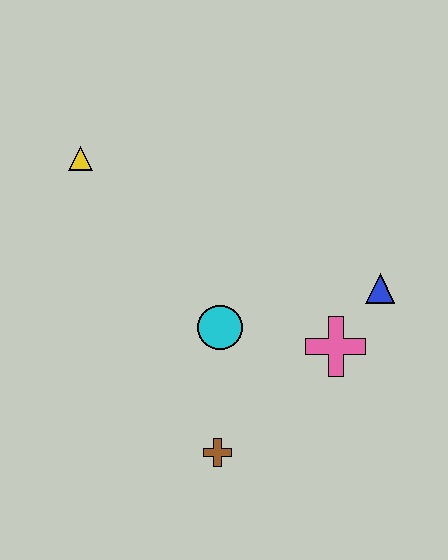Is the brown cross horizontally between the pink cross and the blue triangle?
No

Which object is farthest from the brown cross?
The yellow triangle is farthest from the brown cross.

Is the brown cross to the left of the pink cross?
Yes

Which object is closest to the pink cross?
The blue triangle is closest to the pink cross.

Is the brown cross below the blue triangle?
Yes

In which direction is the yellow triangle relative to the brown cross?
The yellow triangle is above the brown cross.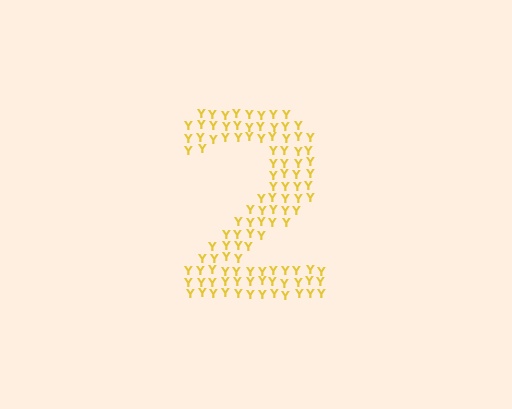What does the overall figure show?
The overall figure shows the digit 2.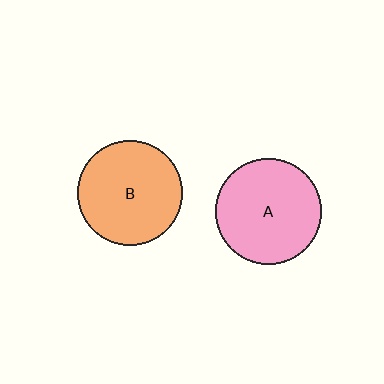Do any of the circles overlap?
No, none of the circles overlap.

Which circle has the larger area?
Circle A (pink).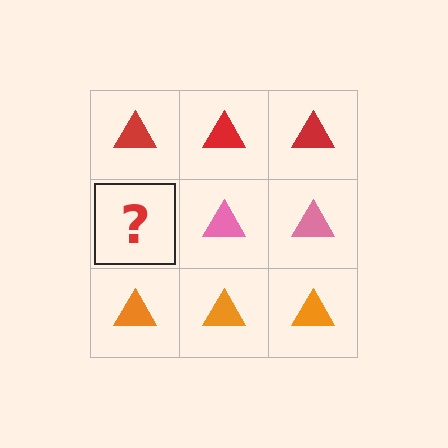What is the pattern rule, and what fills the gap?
The rule is that each row has a consistent color. The gap should be filled with a pink triangle.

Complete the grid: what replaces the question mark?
The question mark should be replaced with a pink triangle.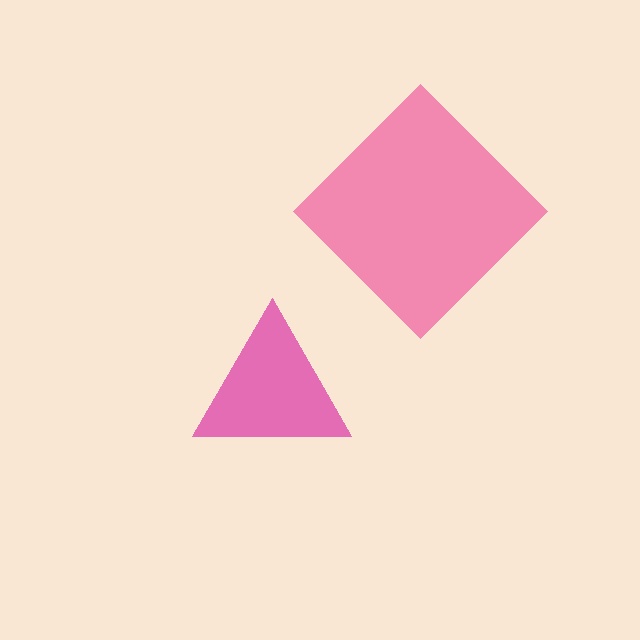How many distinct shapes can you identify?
There are 2 distinct shapes: a magenta triangle, a pink diamond.